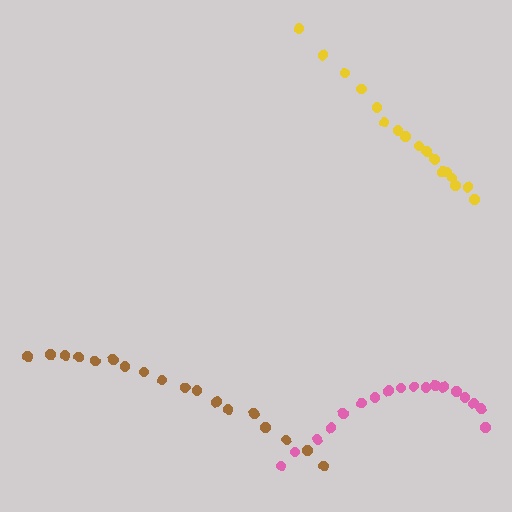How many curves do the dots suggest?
There are 3 distinct paths.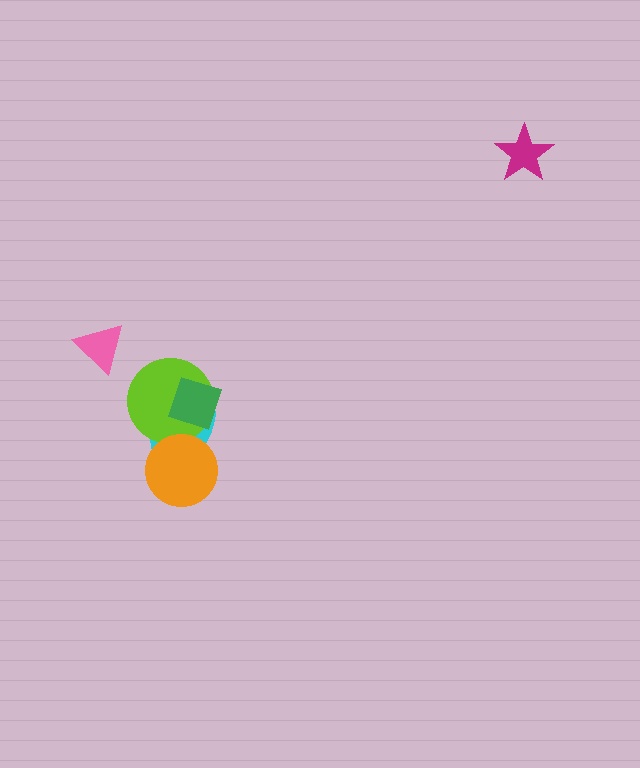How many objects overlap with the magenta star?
0 objects overlap with the magenta star.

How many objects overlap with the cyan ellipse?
3 objects overlap with the cyan ellipse.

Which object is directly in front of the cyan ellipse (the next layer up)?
The lime circle is directly in front of the cyan ellipse.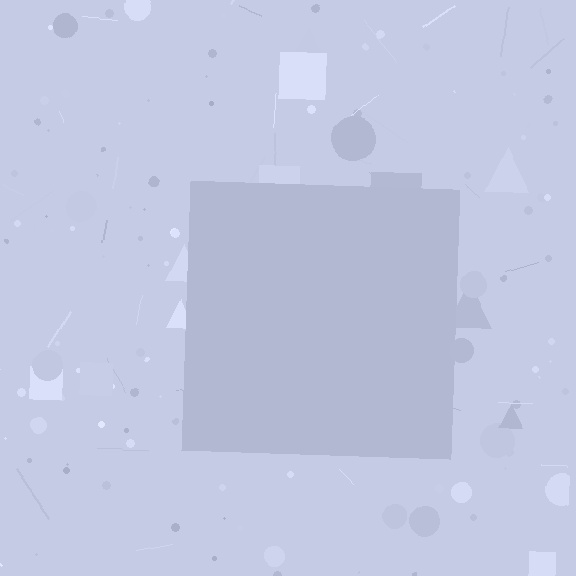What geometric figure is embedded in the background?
A square is embedded in the background.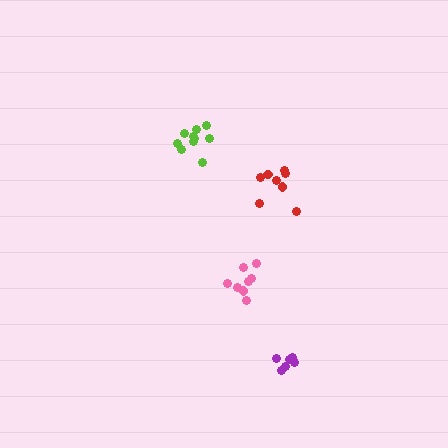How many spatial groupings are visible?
There are 4 spatial groupings.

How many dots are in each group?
Group 1: 10 dots, Group 2: 8 dots, Group 3: 8 dots, Group 4: 6 dots (32 total).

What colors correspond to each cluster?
The clusters are colored: lime, red, pink, purple.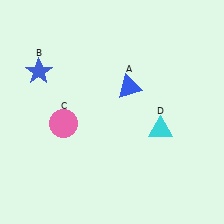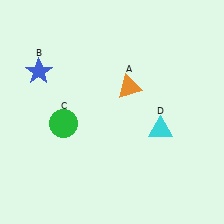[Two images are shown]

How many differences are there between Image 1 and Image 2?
There are 2 differences between the two images.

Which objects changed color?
A changed from blue to orange. C changed from pink to green.